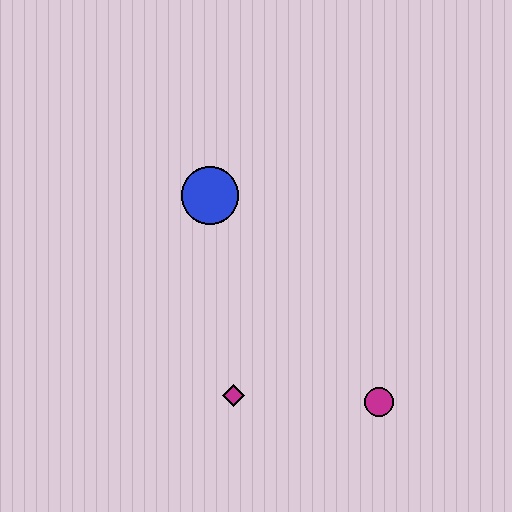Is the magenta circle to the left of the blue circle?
No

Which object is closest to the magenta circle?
The magenta diamond is closest to the magenta circle.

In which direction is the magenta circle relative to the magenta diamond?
The magenta circle is to the right of the magenta diamond.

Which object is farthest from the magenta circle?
The blue circle is farthest from the magenta circle.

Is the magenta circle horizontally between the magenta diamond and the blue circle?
No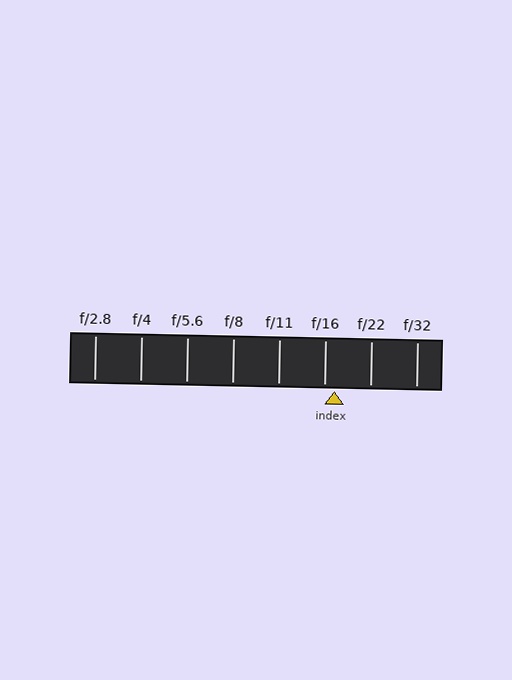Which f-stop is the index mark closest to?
The index mark is closest to f/16.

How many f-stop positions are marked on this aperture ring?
There are 8 f-stop positions marked.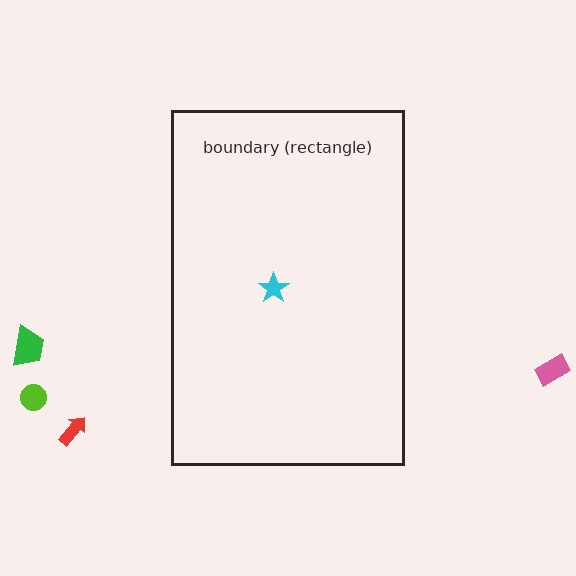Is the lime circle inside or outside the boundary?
Outside.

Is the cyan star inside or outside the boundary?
Inside.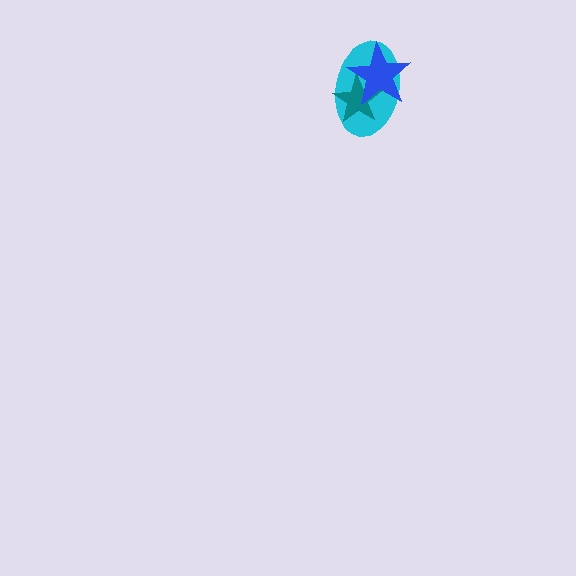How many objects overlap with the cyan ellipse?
2 objects overlap with the cyan ellipse.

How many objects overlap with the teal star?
2 objects overlap with the teal star.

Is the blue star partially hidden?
No, no other shape covers it.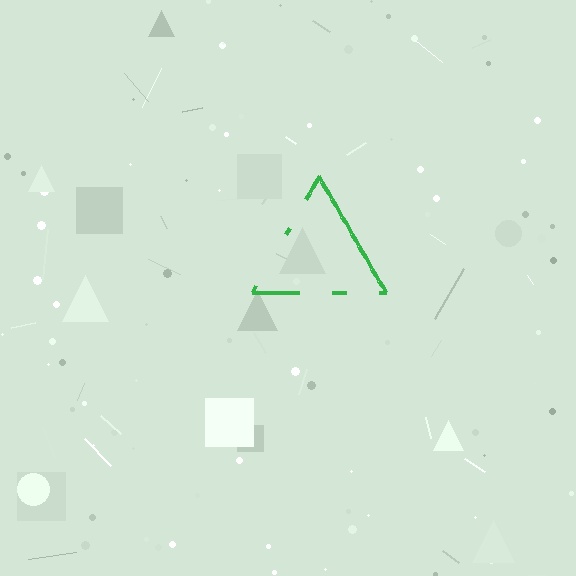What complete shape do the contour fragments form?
The contour fragments form a triangle.